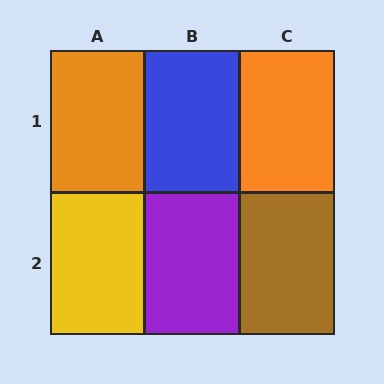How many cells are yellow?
1 cell is yellow.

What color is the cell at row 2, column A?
Yellow.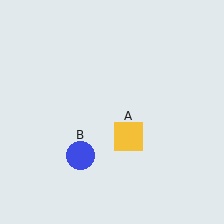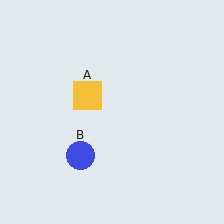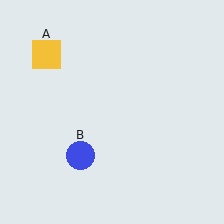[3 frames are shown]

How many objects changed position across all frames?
1 object changed position: yellow square (object A).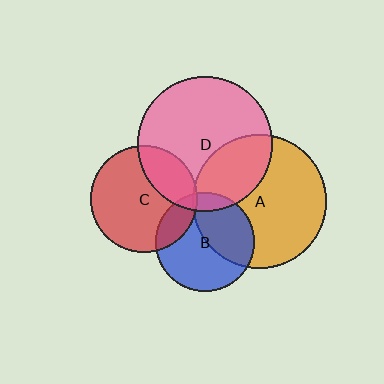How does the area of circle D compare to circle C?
Approximately 1.6 times.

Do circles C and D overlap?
Yes.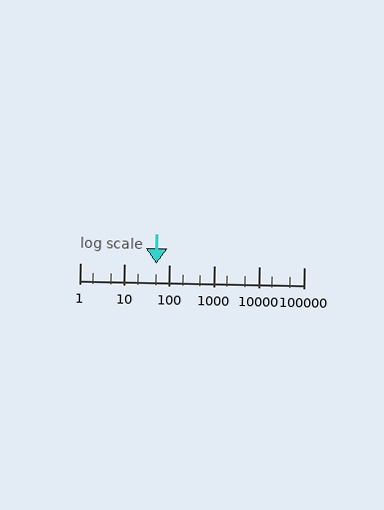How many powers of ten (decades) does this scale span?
The scale spans 5 decades, from 1 to 100000.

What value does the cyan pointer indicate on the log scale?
The pointer indicates approximately 51.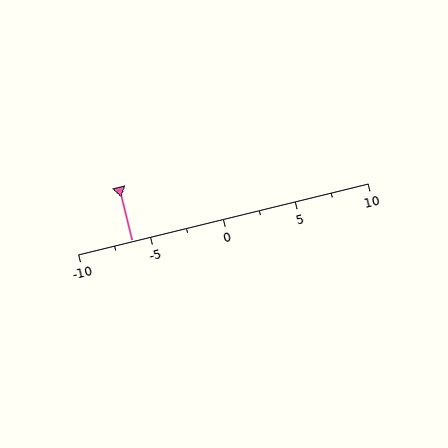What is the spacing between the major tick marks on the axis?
The major ticks are spaced 5 apart.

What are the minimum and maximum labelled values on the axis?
The axis runs from -10 to 10.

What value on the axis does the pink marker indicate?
The marker indicates approximately -6.2.